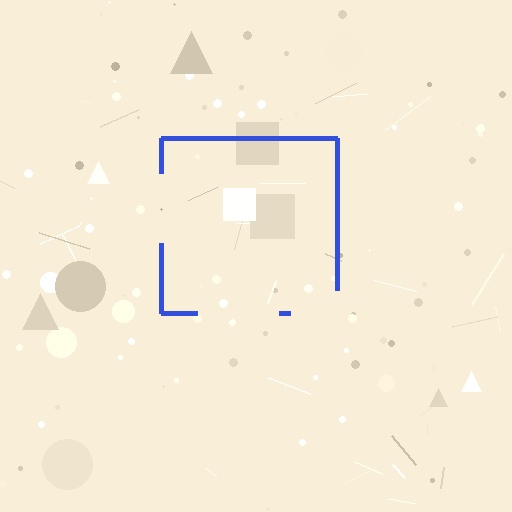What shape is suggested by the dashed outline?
The dashed outline suggests a square.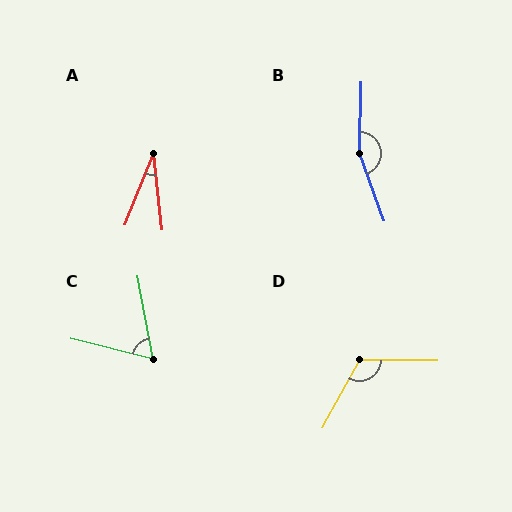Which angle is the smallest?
A, at approximately 28 degrees.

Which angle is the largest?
B, at approximately 158 degrees.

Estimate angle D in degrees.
Approximately 118 degrees.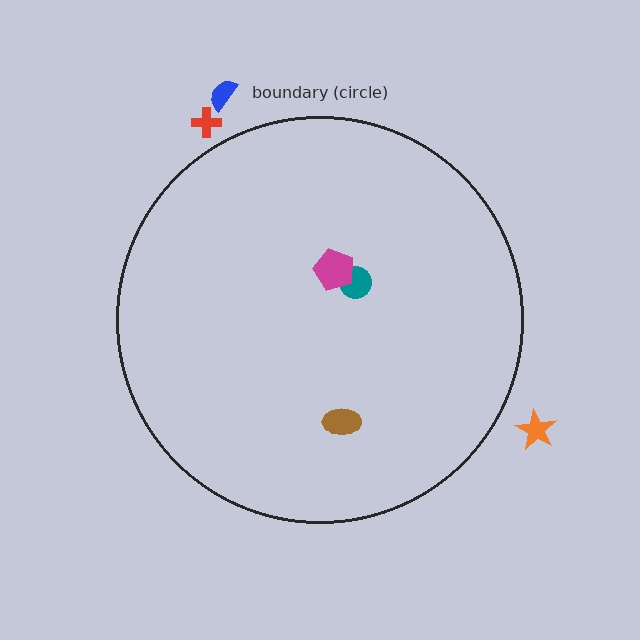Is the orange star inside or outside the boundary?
Outside.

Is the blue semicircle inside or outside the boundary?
Outside.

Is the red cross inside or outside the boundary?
Outside.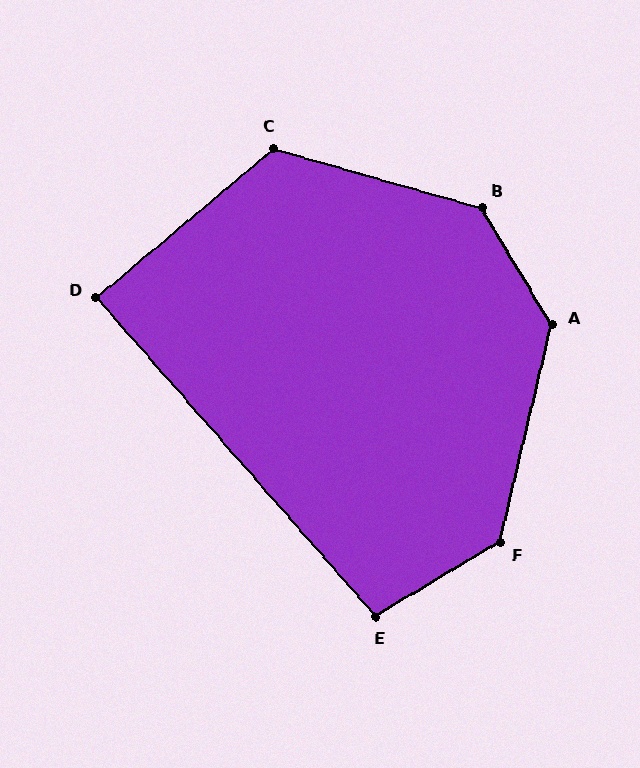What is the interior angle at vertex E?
Approximately 100 degrees (obtuse).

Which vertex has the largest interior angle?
B, at approximately 137 degrees.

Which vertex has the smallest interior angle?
D, at approximately 89 degrees.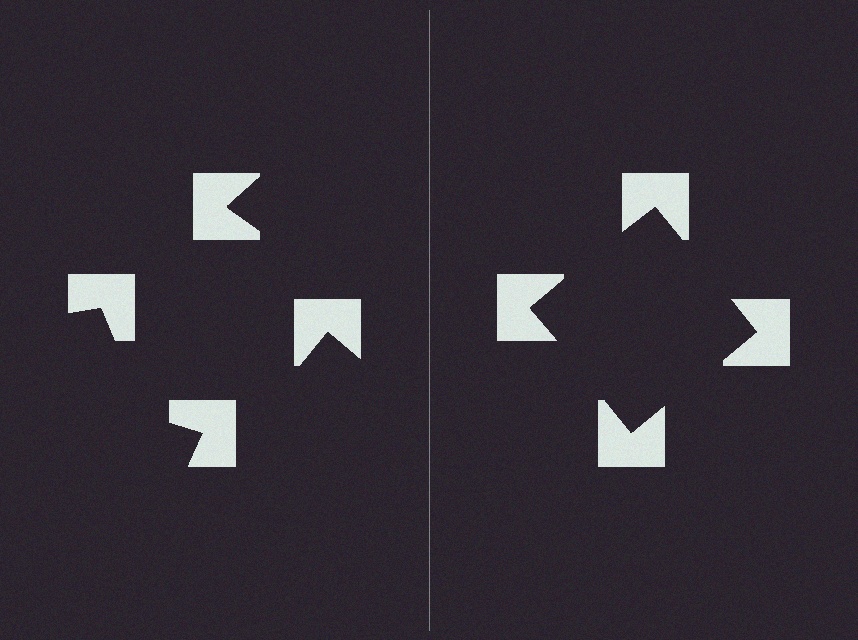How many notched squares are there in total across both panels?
8 — 4 on each side.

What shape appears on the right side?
An illusory square.